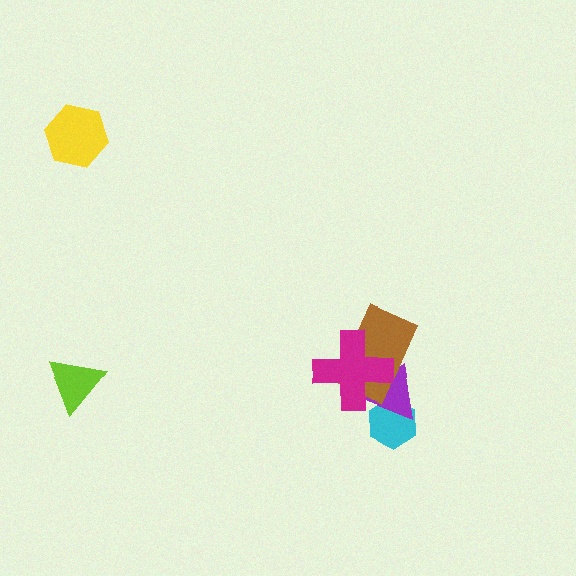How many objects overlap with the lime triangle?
0 objects overlap with the lime triangle.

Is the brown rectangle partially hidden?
Yes, it is partially covered by another shape.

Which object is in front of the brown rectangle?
The magenta cross is in front of the brown rectangle.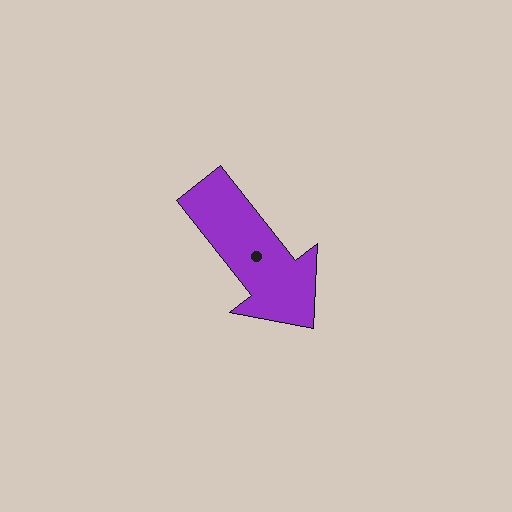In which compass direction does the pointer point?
Southeast.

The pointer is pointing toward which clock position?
Roughly 5 o'clock.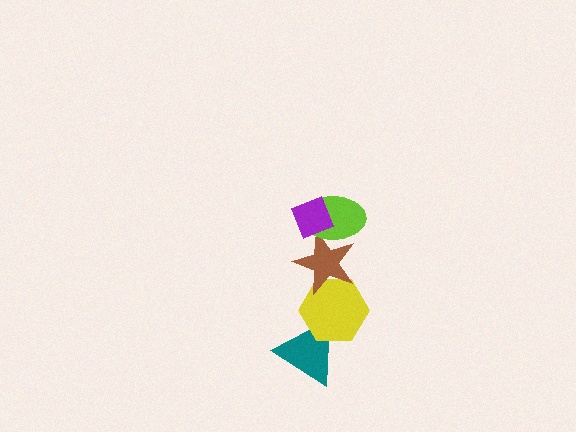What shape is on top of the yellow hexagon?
The brown star is on top of the yellow hexagon.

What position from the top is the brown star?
The brown star is 3rd from the top.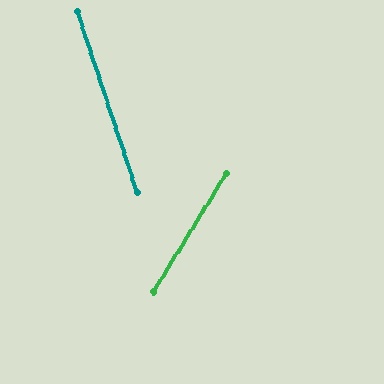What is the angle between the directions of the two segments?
Approximately 50 degrees.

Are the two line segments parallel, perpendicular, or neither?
Neither parallel nor perpendicular — they differ by about 50°.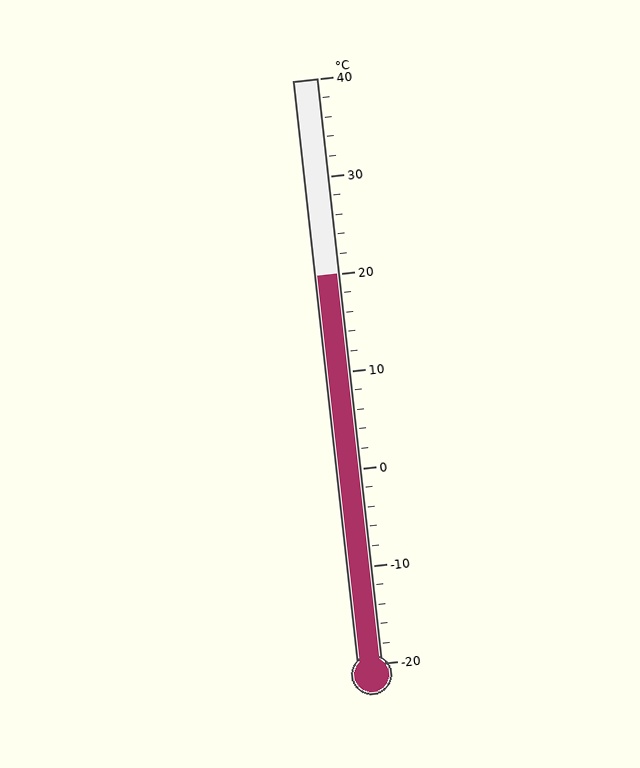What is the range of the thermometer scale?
The thermometer scale ranges from -20°C to 40°C.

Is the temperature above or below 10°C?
The temperature is above 10°C.